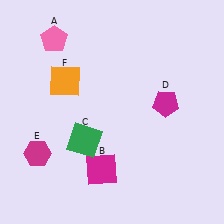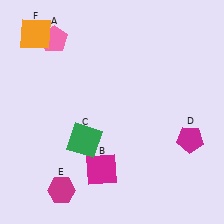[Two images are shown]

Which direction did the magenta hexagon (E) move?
The magenta hexagon (E) moved down.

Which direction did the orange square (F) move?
The orange square (F) moved up.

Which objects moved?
The objects that moved are: the magenta pentagon (D), the magenta hexagon (E), the orange square (F).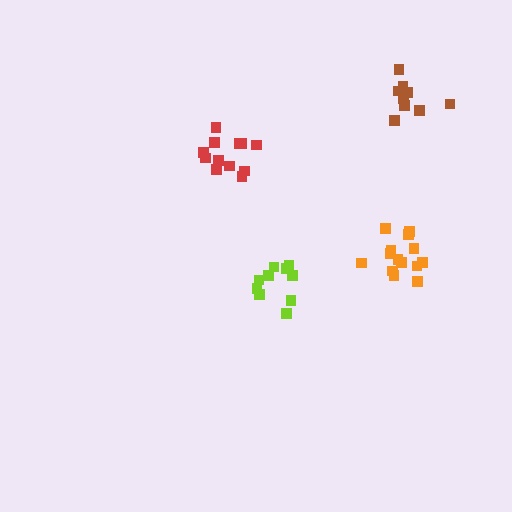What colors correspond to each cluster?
The clusters are colored: orange, red, brown, lime.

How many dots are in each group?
Group 1: 14 dots, Group 2: 12 dots, Group 3: 9 dots, Group 4: 10 dots (45 total).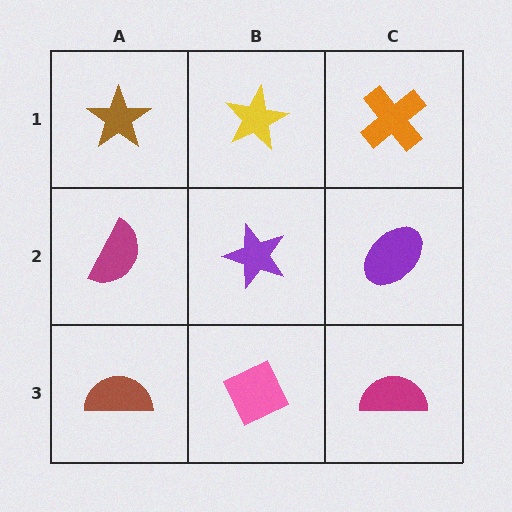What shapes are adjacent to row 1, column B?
A purple star (row 2, column B), a brown star (row 1, column A), an orange cross (row 1, column C).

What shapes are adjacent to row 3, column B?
A purple star (row 2, column B), a brown semicircle (row 3, column A), a magenta semicircle (row 3, column C).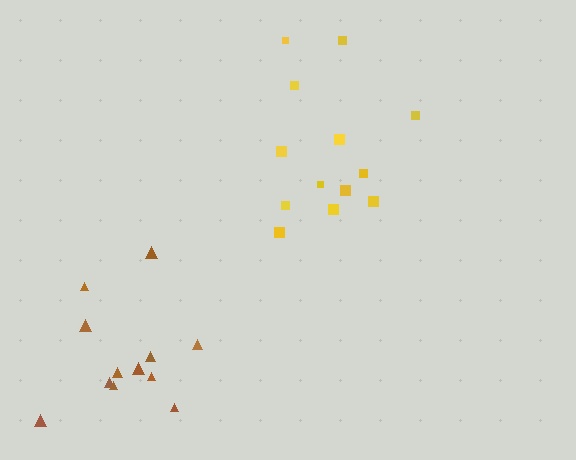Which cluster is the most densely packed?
Brown.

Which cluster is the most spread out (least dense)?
Yellow.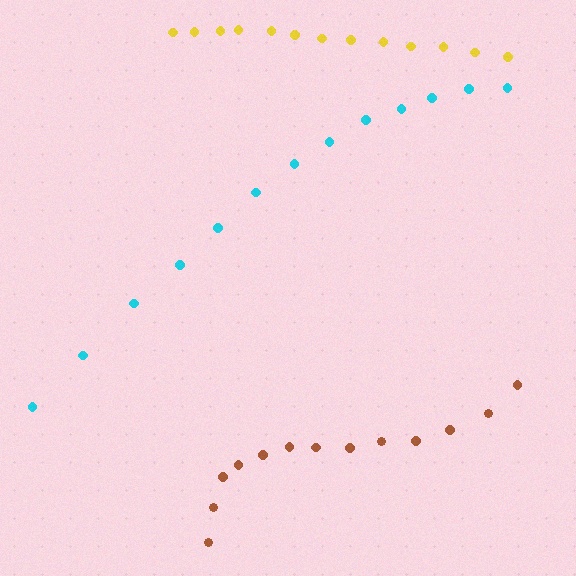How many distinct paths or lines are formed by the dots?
There are 3 distinct paths.